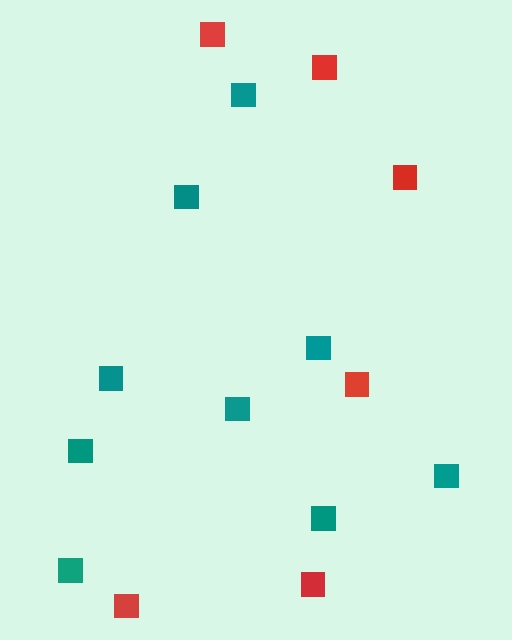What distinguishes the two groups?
There are 2 groups: one group of red squares (6) and one group of teal squares (9).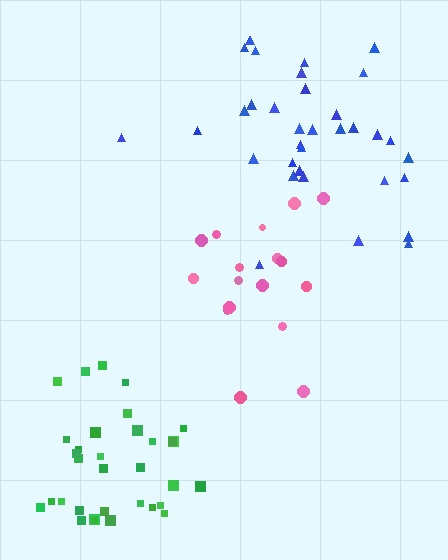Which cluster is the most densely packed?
Green.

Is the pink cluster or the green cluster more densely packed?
Green.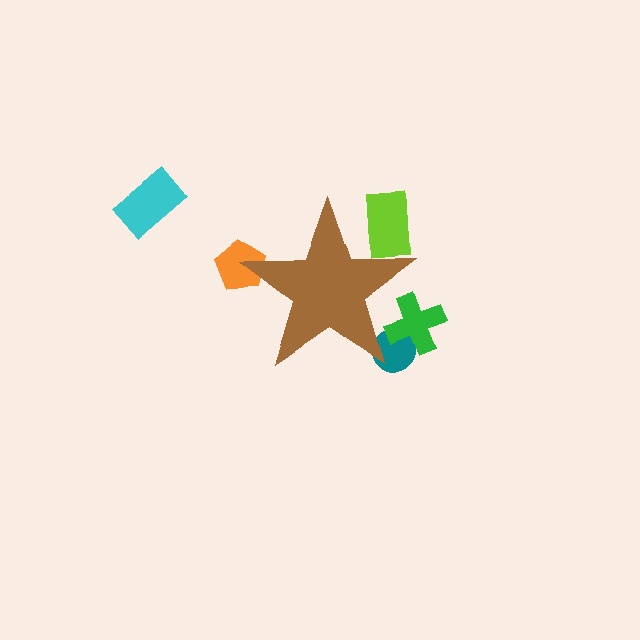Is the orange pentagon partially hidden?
Yes, the orange pentagon is partially hidden behind the brown star.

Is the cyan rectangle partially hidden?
No, the cyan rectangle is fully visible.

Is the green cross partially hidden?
Yes, the green cross is partially hidden behind the brown star.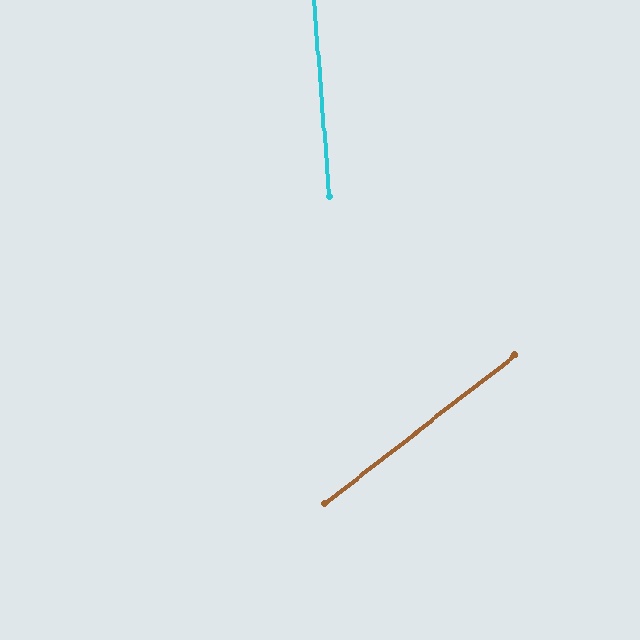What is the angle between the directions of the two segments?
Approximately 57 degrees.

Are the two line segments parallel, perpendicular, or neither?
Neither parallel nor perpendicular — they differ by about 57°.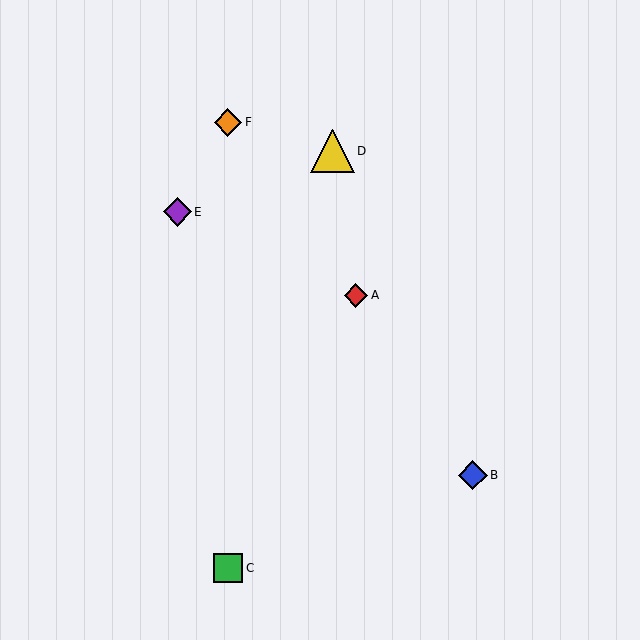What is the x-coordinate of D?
Object D is at x≈332.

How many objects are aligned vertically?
2 objects (C, F) are aligned vertically.